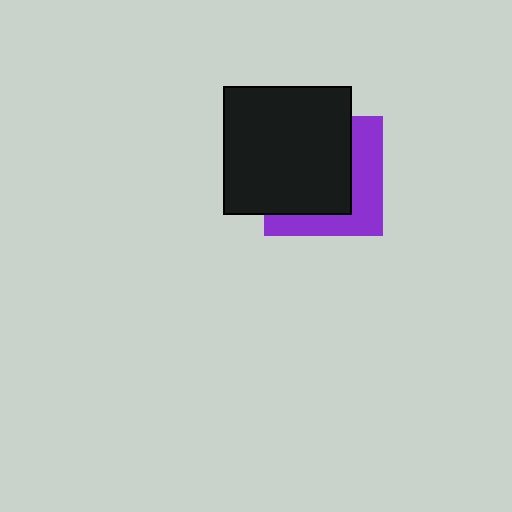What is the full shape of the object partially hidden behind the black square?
The partially hidden object is a purple square.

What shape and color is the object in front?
The object in front is a black square.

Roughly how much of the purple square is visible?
A small part of it is visible (roughly 39%).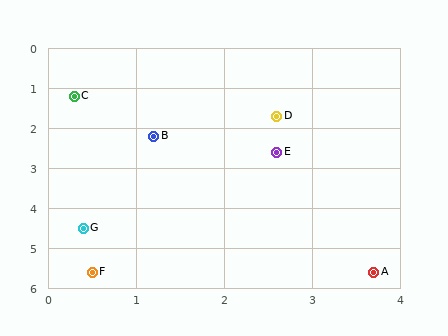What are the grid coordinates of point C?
Point C is at approximately (0.3, 1.2).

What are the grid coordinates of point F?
Point F is at approximately (0.5, 5.6).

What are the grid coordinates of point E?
Point E is at approximately (2.6, 2.6).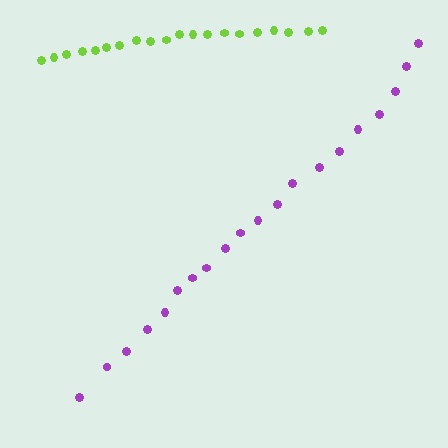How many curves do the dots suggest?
There are 2 distinct paths.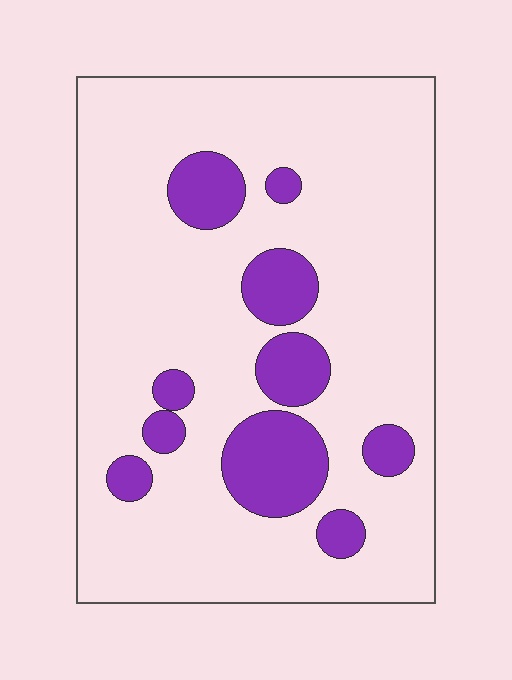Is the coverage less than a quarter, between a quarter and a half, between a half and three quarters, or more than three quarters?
Less than a quarter.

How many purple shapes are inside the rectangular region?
10.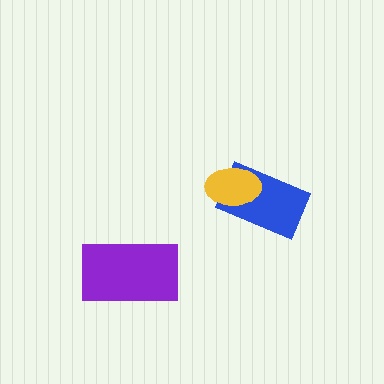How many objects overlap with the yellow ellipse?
1 object overlaps with the yellow ellipse.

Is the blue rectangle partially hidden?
Yes, it is partially covered by another shape.